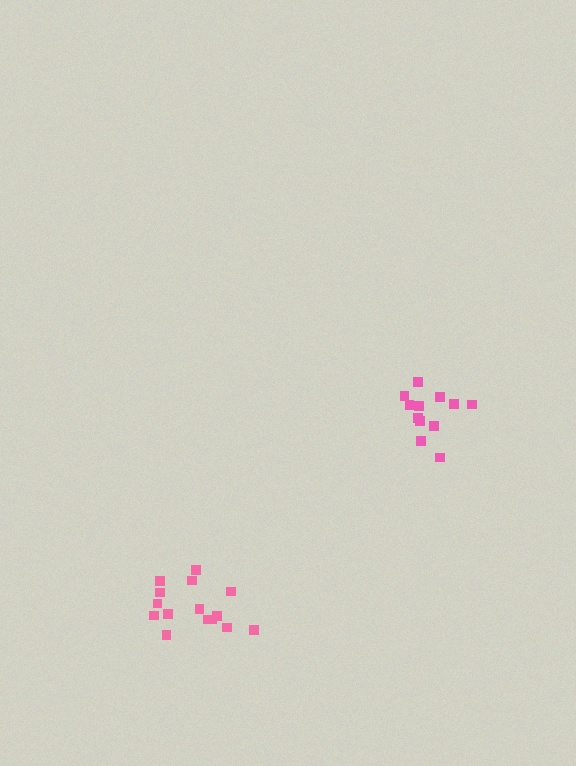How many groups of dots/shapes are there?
There are 2 groups.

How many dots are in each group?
Group 1: 15 dots, Group 2: 12 dots (27 total).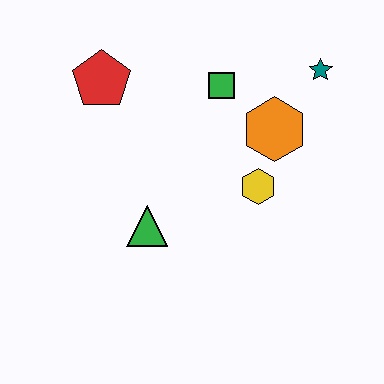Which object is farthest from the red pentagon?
The teal star is farthest from the red pentagon.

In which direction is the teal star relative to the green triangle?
The teal star is to the right of the green triangle.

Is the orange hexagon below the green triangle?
No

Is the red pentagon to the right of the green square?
No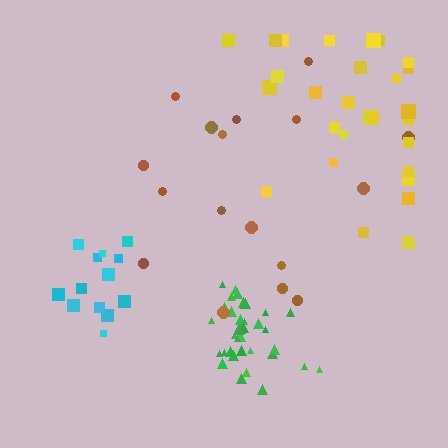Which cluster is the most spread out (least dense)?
Brown.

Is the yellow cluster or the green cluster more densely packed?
Green.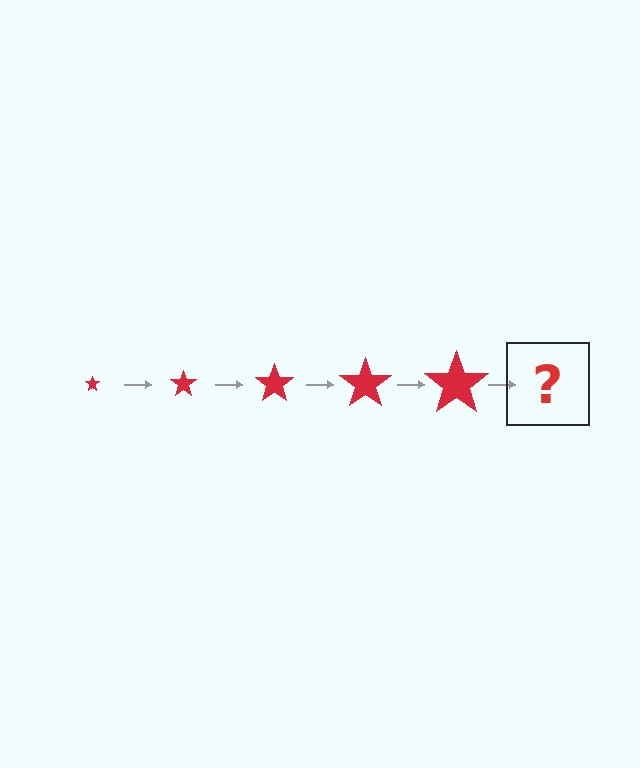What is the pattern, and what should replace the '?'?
The pattern is that the star gets progressively larger each step. The '?' should be a red star, larger than the previous one.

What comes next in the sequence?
The next element should be a red star, larger than the previous one.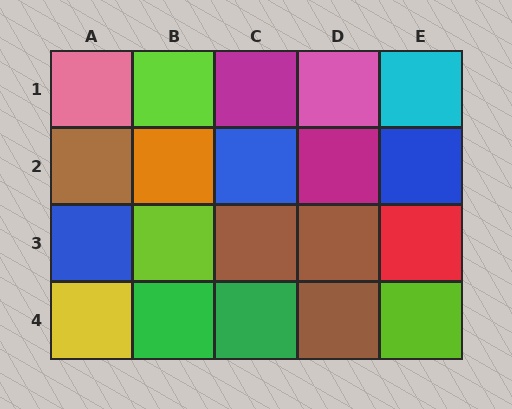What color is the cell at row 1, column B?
Lime.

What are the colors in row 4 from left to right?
Yellow, green, green, brown, lime.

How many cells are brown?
4 cells are brown.